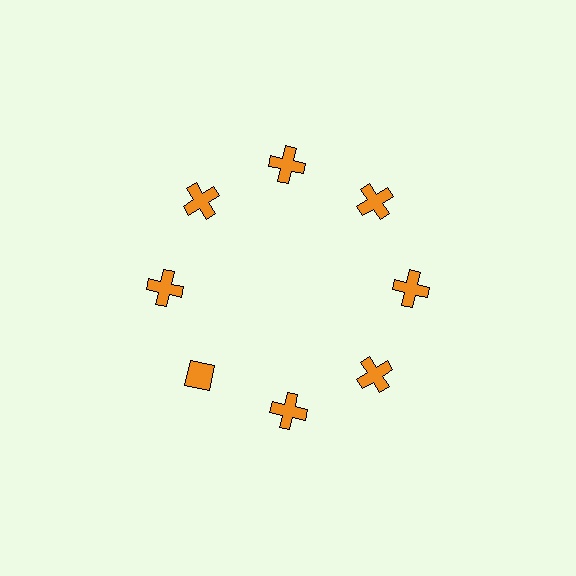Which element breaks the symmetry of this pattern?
The orange diamond at roughly the 8 o'clock position breaks the symmetry. All other shapes are orange crosses.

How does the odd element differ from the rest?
It has a different shape: diamond instead of cross.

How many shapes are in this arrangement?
There are 8 shapes arranged in a ring pattern.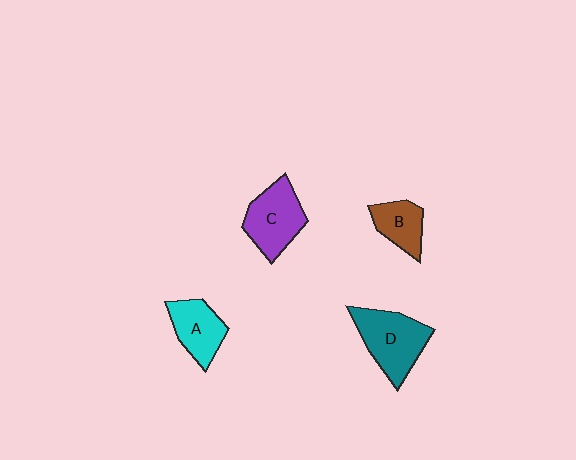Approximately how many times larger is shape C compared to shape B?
Approximately 1.5 times.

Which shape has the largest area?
Shape D (teal).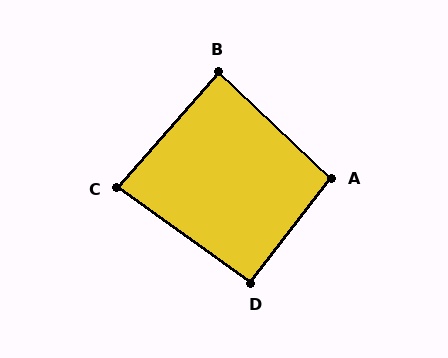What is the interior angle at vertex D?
Approximately 92 degrees (approximately right).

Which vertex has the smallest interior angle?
C, at approximately 85 degrees.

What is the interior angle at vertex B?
Approximately 88 degrees (approximately right).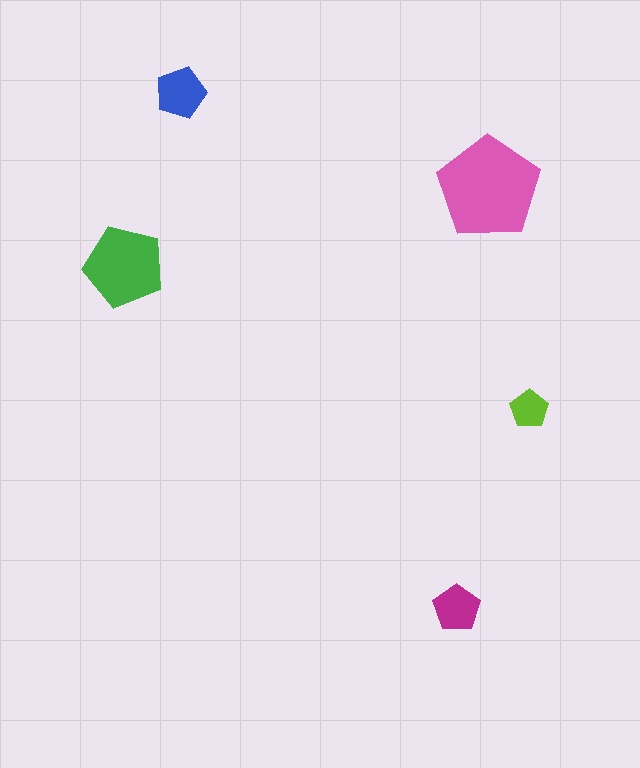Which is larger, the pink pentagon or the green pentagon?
The pink one.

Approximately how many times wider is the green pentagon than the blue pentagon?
About 1.5 times wider.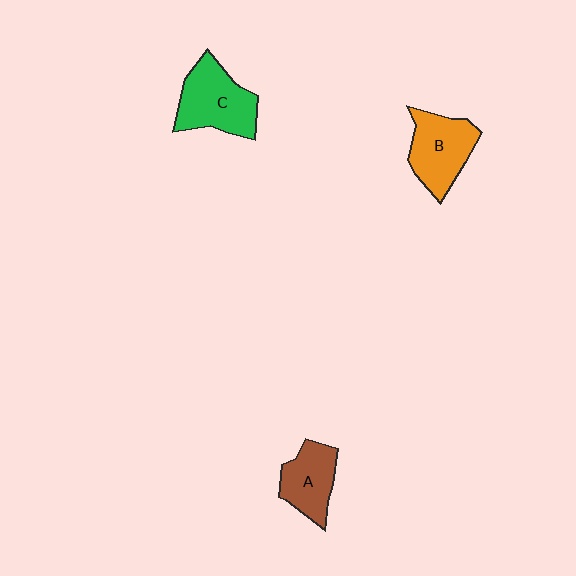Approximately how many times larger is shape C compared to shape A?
Approximately 1.4 times.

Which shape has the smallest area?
Shape A (brown).